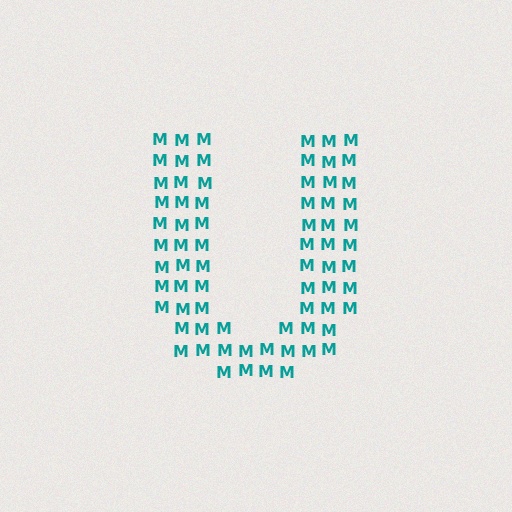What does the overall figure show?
The overall figure shows the letter U.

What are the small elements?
The small elements are letter M's.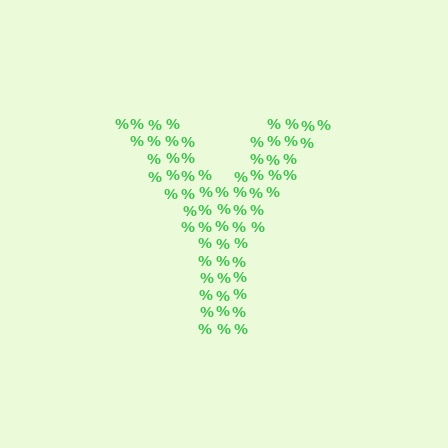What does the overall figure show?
The overall figure shows the letter Y.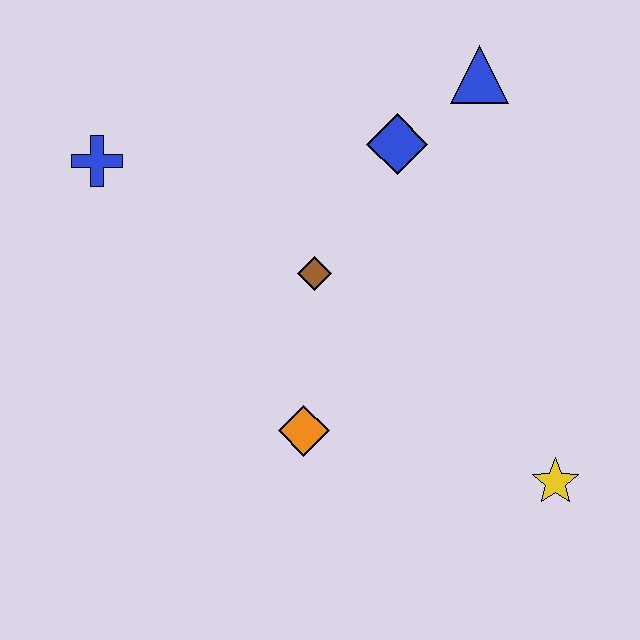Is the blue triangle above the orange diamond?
Yes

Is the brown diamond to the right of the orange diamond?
Yes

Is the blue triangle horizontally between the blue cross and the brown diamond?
No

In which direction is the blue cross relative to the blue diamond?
The blue cross is to the left of the blue diamond.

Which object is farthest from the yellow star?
The blue cross is farthest from the yellow star.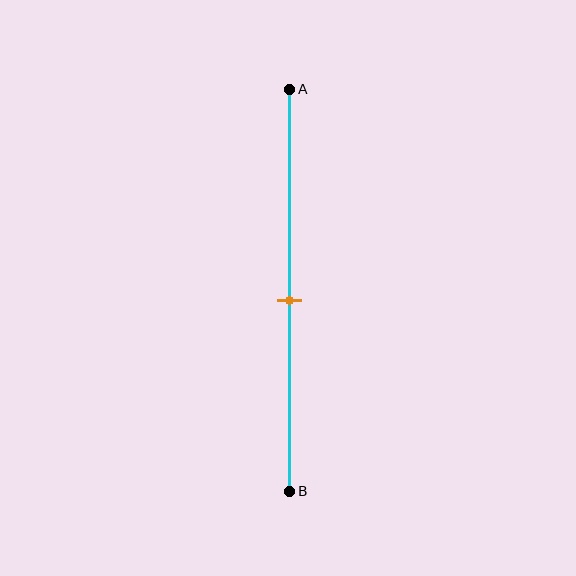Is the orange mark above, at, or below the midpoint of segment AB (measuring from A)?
The orange mark is approximately at the midpoint of segment AB.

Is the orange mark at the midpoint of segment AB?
Yes, the mark is approximately at the midpoint.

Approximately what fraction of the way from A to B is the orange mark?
The orange mark is approximately 50% of the way from A to B.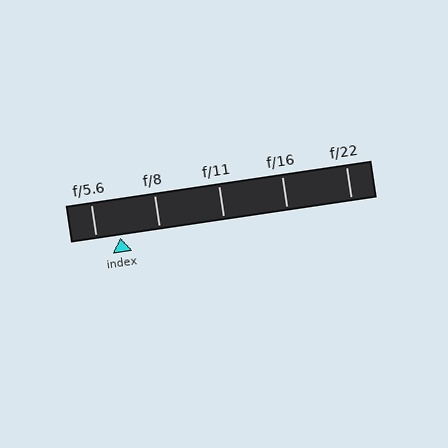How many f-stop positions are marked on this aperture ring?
There are 5 f-stop positions marked.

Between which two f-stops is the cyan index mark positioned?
The index mark is between f/5.6 and f/8.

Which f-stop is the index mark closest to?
The index mark is closest to f/5.6.